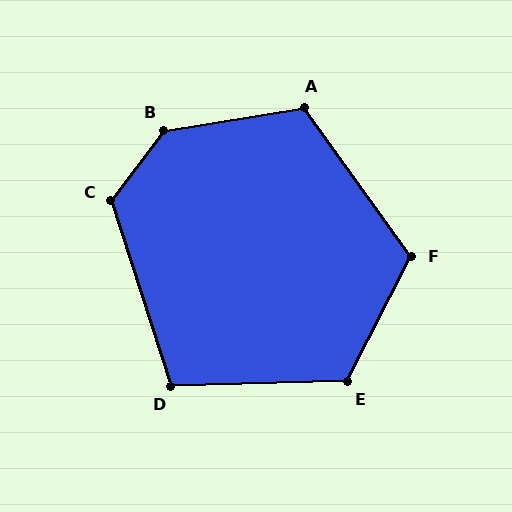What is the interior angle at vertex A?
Approximately 117 degrees (obtuse).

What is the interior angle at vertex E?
Approximately 119 degrees (obtuse).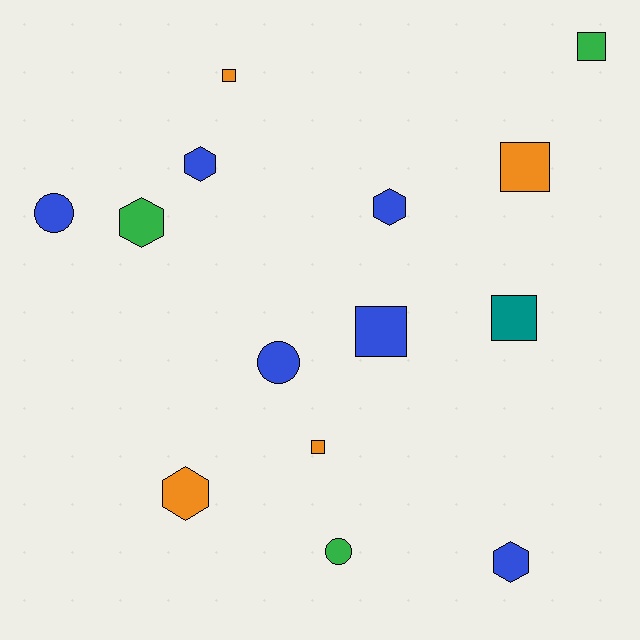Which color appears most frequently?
Blue, with 6 objects.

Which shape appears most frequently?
Square, with 6 objects.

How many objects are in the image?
There are 14 objects.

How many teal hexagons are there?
There are no teal hexagons.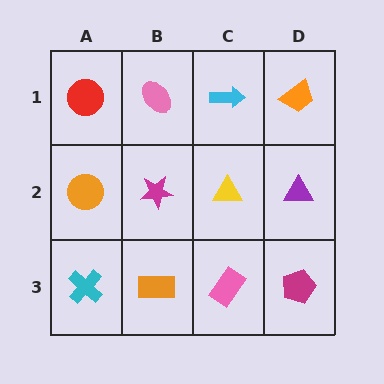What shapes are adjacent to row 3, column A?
An orange circle (row 2, column A), an orange rectangle (row 3, column B).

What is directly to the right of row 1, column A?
A pink ellipse.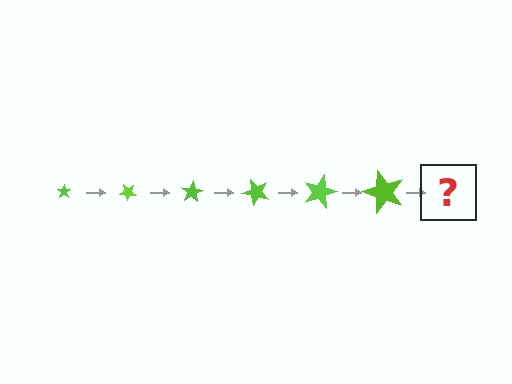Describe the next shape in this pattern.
It should be a star, larger than the previous one and rotated 240 degrees from the start.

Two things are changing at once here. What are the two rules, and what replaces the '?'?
The two rules are that the star grows larger each step and it rotates 40 degrees each step. The '?' should be a star, larger than the previous one and rotated 240 degrees from the start.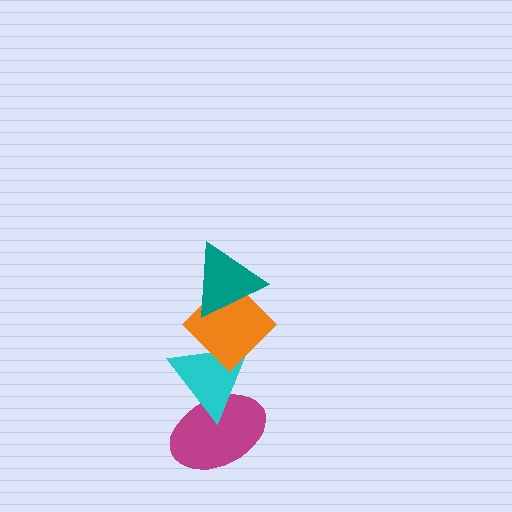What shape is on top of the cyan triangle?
The orange diamond is on top of the cyan triangle.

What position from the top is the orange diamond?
The orange diamond is 2nd from the top.